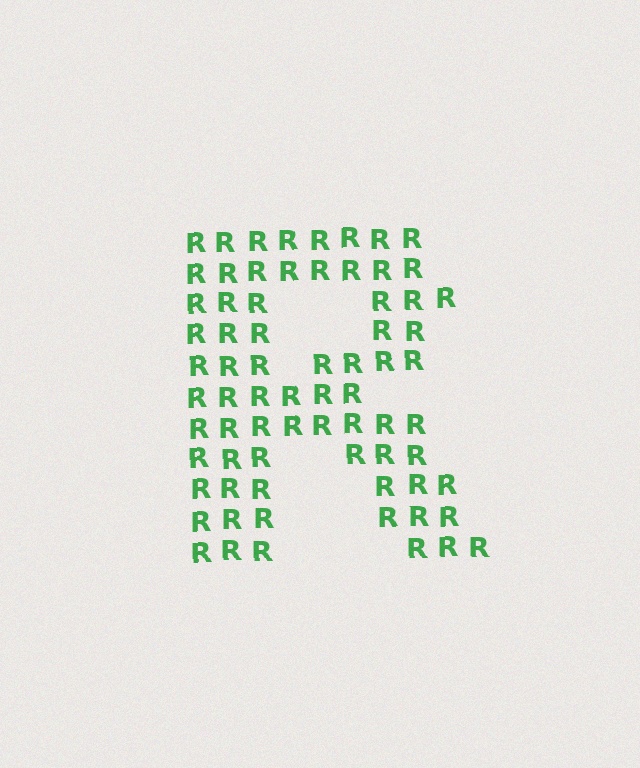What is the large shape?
The large shape is the letter R.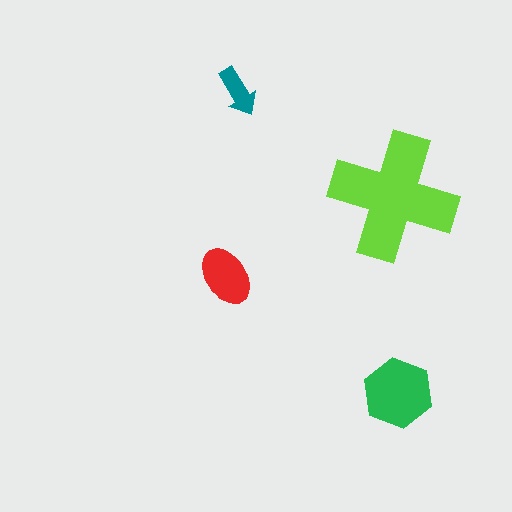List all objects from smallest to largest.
The teal arrow, the red ellipse, the green hexagon, the lime cross.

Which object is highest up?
The teal arrow is topmost.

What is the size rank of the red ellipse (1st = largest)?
3rd.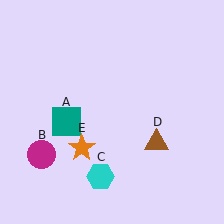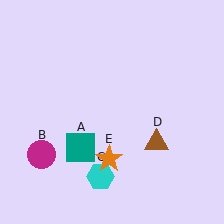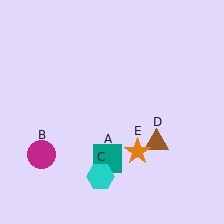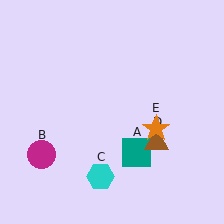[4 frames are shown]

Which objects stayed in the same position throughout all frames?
Magenta circle (object B) and cyan hexagon (object C) and brown triangle (object D) remained stationary.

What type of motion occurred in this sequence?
The teal square (object A), orange star (object E) rotated counterclockwise around the center of the scene.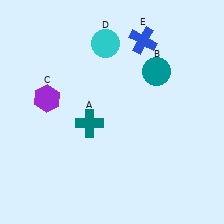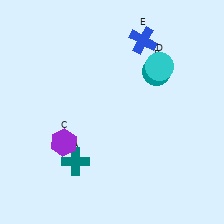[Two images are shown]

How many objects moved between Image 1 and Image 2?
3 objects moved between the two images.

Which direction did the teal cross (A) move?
The teal cross (A) moved down.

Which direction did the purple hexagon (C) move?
The purple hexagon (C) moved down.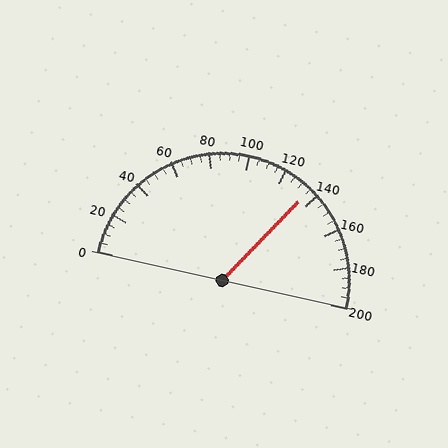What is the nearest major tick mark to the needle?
The nearest major tick mark is 140.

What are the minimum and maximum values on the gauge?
The gauge ranges from 0 to 200.